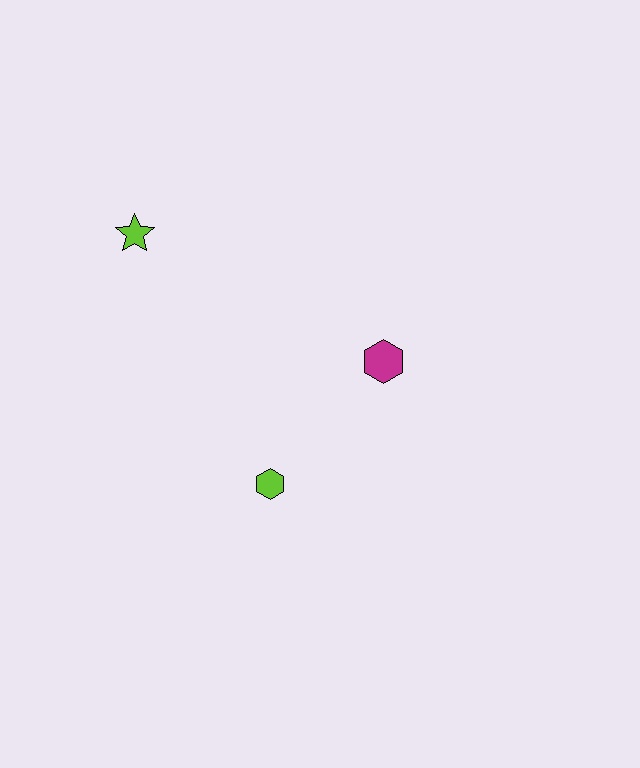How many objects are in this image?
There are 3 objects.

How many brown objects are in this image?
There are no brown objects.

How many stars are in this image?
There is 1 star.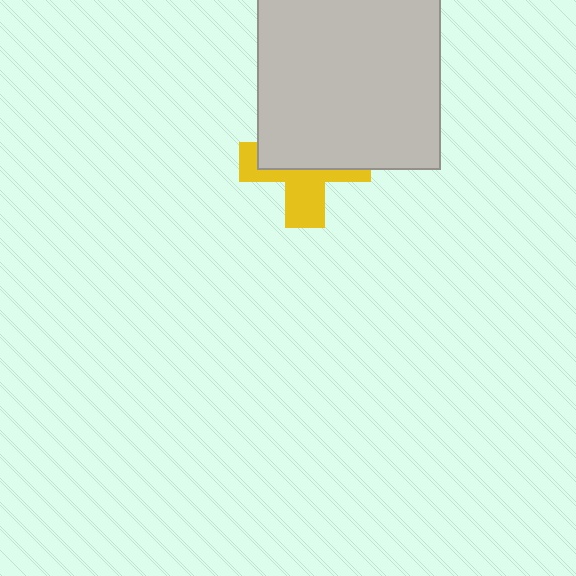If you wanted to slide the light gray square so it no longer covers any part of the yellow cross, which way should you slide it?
Slide it up — that is the most direct way to separate the two shapes.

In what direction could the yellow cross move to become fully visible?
The yellow cross could move down. That would shift it out from behind the light gray square entirely.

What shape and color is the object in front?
The object in front is a light gray square.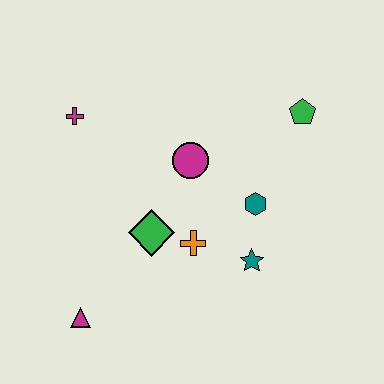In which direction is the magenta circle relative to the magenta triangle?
The magenta circle is above the magenta triangle.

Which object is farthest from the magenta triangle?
The green pentagon is farthest from the magenta triangle.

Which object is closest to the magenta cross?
The magenta circle is closest to the magenta cross.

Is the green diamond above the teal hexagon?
No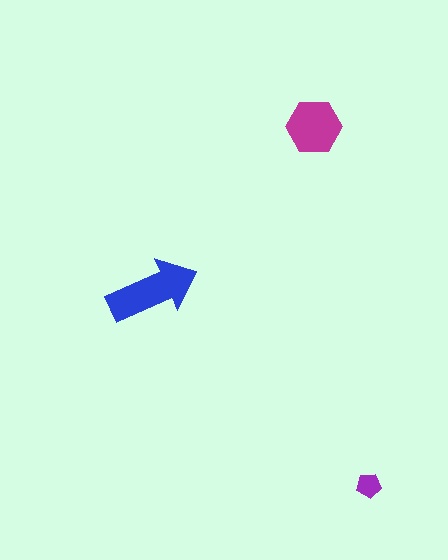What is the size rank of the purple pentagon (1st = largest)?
3rd.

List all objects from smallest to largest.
The purple pentagon, the magenta hexagon, the blue arrow.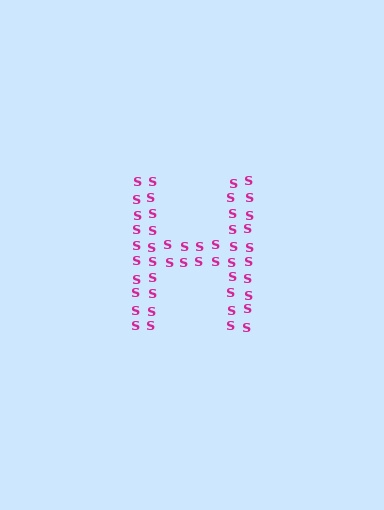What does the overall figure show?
The overall figure shows the letter H.